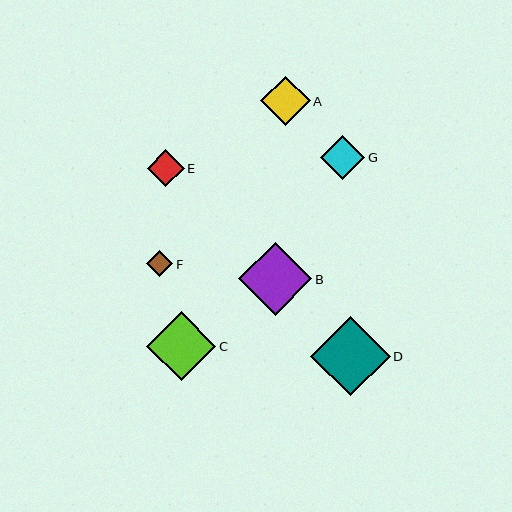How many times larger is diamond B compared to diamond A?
Diamond B is approximately 1.5 times the size of diamond A.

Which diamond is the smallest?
Diamond F is the smallest with a size of approximately 26 pixels.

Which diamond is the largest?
Diamond D is the largest with a size of approximately 79 pixels.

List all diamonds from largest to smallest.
From largest to smallest: D, B, C, A, G, E, F.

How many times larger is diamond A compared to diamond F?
Diamond A is approximately 1.9 times the size of diamond F.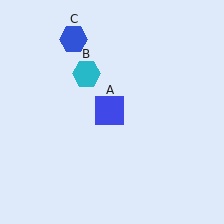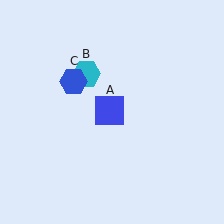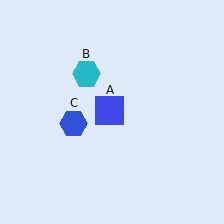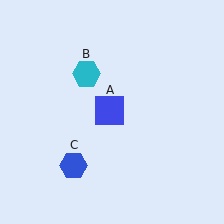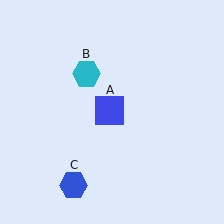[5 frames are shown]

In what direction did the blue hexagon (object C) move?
The blue hexagon (object C) moved down.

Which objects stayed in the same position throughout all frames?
Blue square (object A) and cyan hexagon (object B) remained stationary.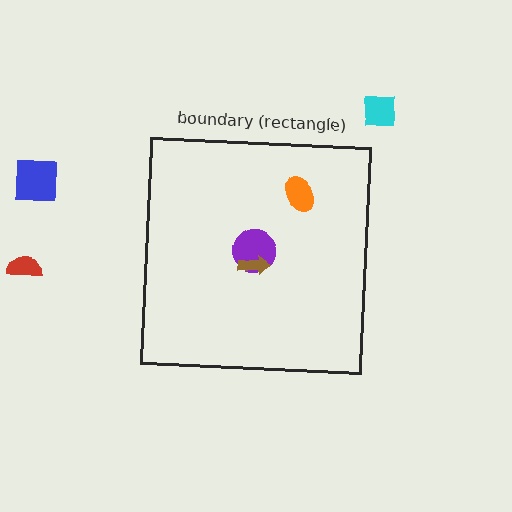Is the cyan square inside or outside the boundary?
Outside.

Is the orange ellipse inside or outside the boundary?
Inside.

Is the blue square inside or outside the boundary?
Outside.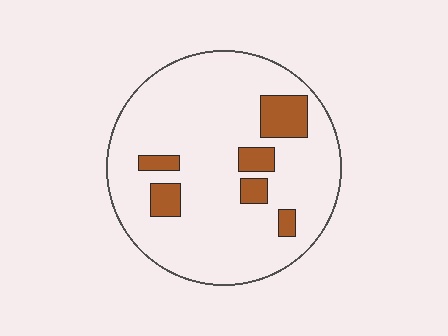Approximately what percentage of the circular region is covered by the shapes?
Approximately 15%.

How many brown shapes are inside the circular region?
6.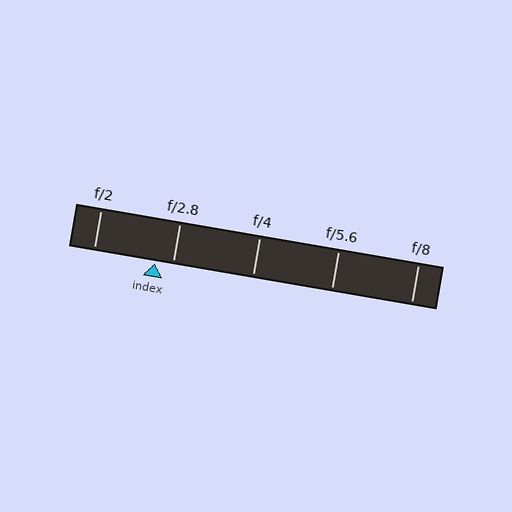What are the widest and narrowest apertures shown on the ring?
The widest aperture shown is f/2 and the narrowest is f/8.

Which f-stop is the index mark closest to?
The index mark is closest to f/2.8.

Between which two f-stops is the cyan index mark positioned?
The index mark is between f/2 and f/2.8.